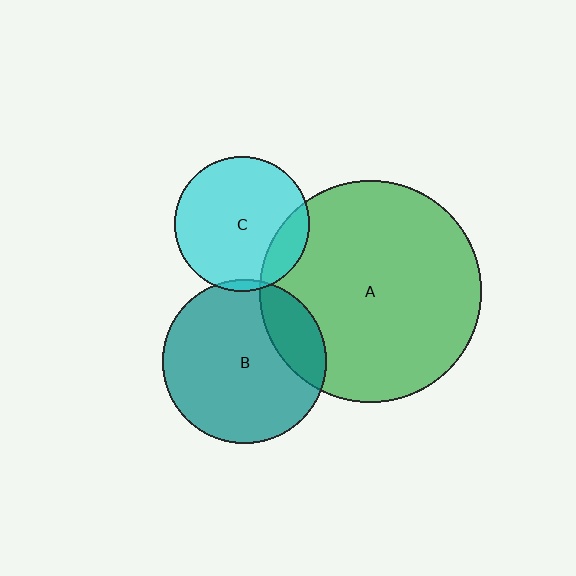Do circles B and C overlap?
Yes.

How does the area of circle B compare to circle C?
Approximately 1.5 times.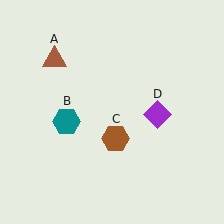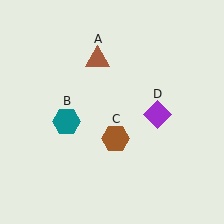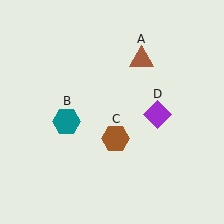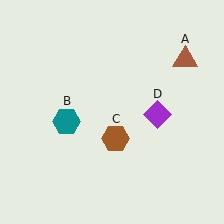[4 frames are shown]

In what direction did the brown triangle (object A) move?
The brown triangle (object A) moved right.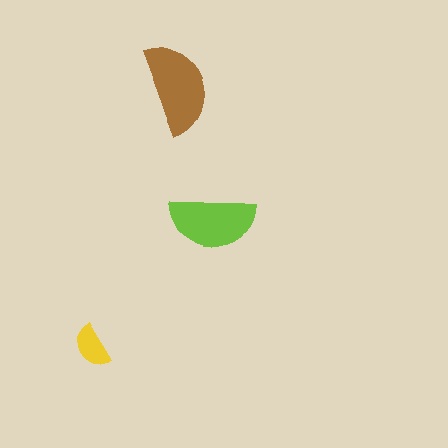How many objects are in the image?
There are 3 objects in the image.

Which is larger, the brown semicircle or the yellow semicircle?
The brown one.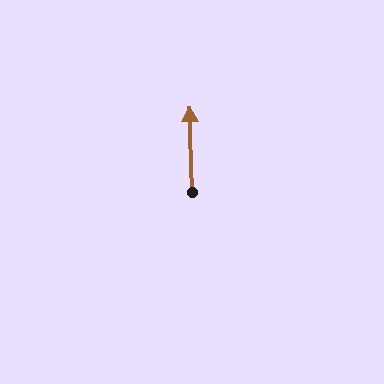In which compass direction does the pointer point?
North.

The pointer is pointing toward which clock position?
Roughly 12 o'clock.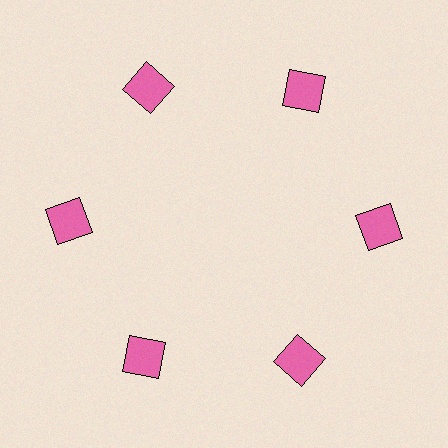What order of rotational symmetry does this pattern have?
This pattern has 6-fold rotational symmetry.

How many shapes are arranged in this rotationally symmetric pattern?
There are 6 shapes, arranged in 6 groups of 1.